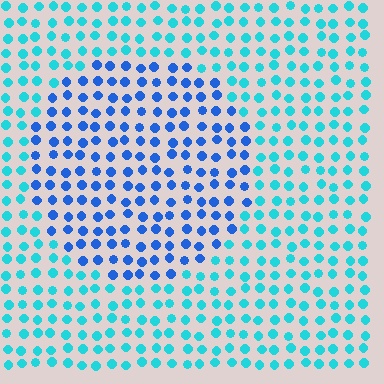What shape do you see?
I see a circle.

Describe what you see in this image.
The image is filled with small cyan elements in a uniform arrangement. A circle-shaped region is visible where the elements are tinted to a slightly different hue, forming a subtle color boundary.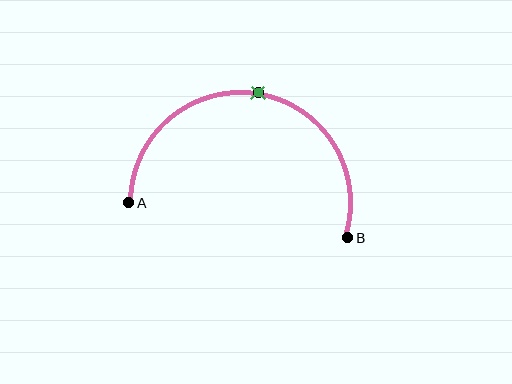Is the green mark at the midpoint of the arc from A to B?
Yes. The green mark lies on the arc at equal arc-length from both A and B — it is the arc midpoint.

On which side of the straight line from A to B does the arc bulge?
The arc bulges above the straight line connecting A and B.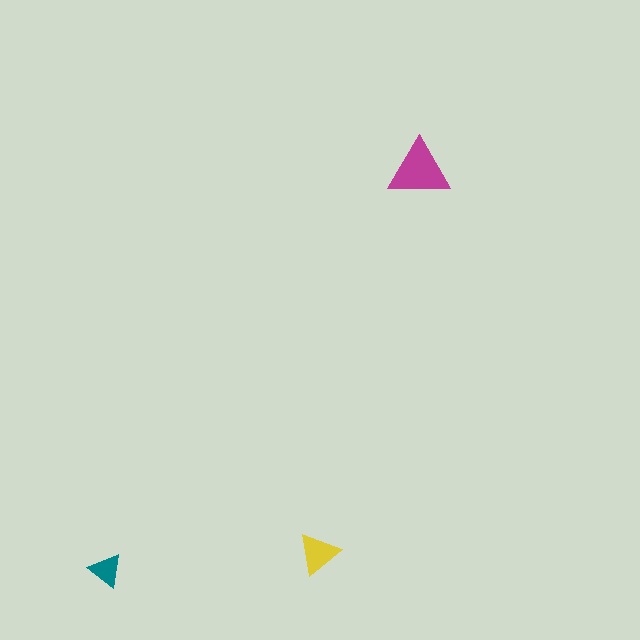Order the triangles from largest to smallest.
the magenta one, the yellow one, the teal one.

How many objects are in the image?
There are 3 objects in the image.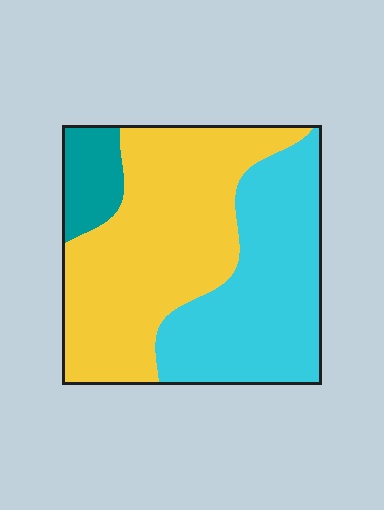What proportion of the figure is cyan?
Cyan takes up about two fifths (2/5) of the figure.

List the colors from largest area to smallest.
From largest to smallest: yellow, cyan, teal.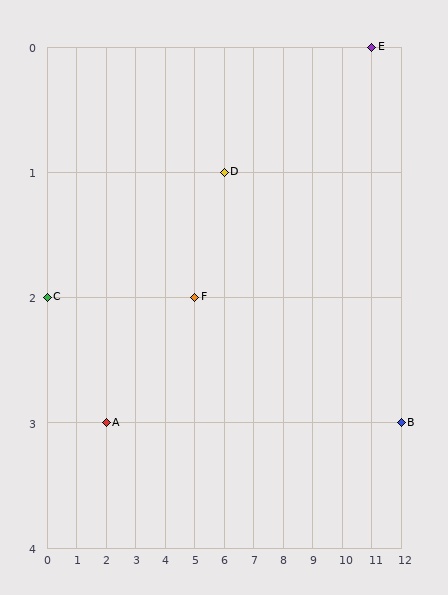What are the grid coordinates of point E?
Point E is at grid coordinates (11, 0).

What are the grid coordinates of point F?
Point F is at grid coordinates (5, 2).